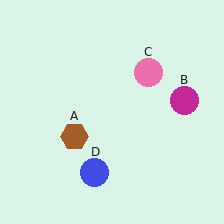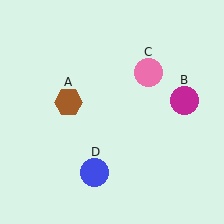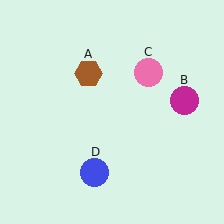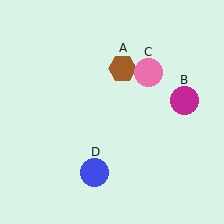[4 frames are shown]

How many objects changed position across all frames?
1 object changed position: brown hexagon (object A).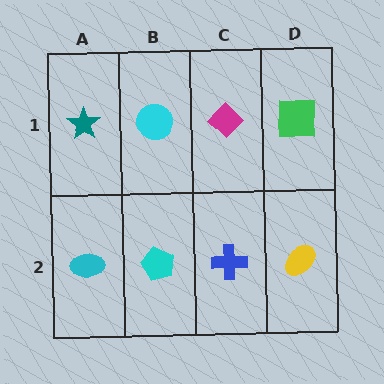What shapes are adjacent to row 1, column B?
A cyan pentagon (row 2, column B), a teal star (row 1, column A), a magenta diamond (row 1, column C).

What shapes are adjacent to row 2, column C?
A magenta diamond (row 1, column C), a cyan pentagon (row 2, column B), a yellow ellipse (row 2, column D).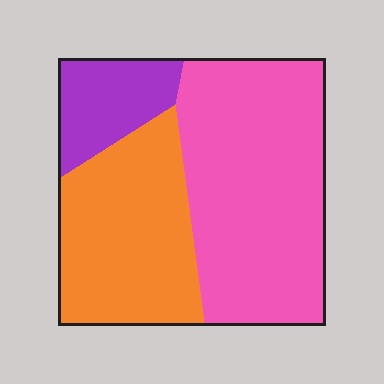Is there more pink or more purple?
Pink.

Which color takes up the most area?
Pink, at roughly 50%.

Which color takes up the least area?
Purple, at roughly 15%.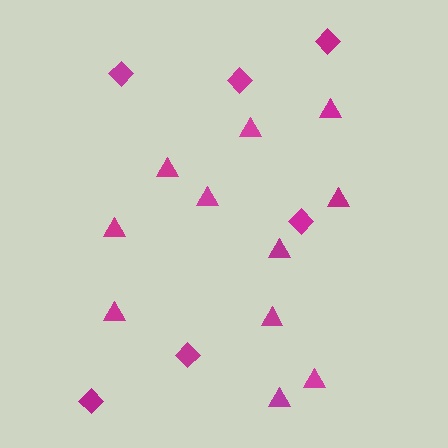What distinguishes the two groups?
There are 2 groups: one group of triangles (11) and one group of diamonds (6).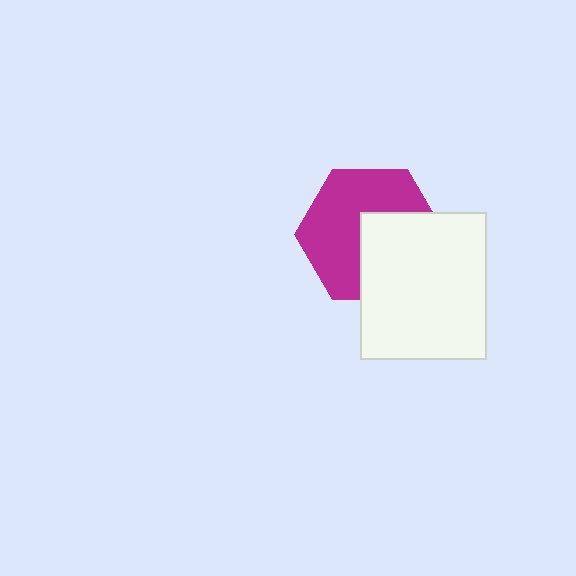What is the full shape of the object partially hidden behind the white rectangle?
The partially hidden object is a magenta hexagon.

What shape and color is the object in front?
The object in front is a white rectangle.